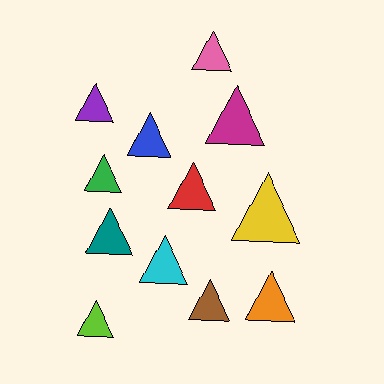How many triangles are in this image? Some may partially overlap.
There are 12 triangles.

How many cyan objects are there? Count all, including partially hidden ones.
There is 1 cyan object.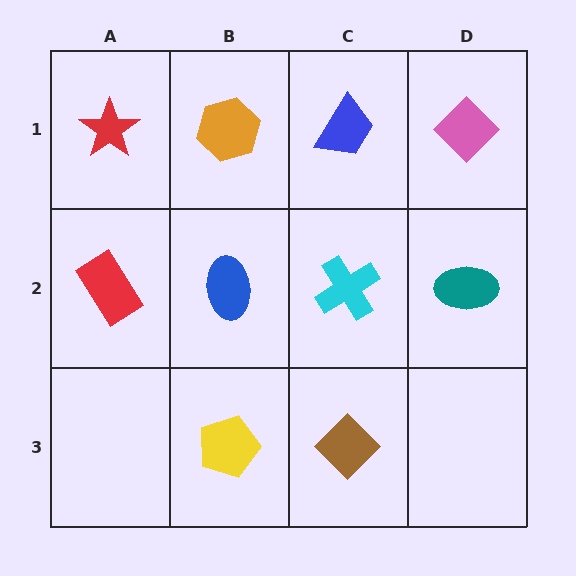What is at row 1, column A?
A red star.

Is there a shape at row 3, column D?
No, that cell is empty.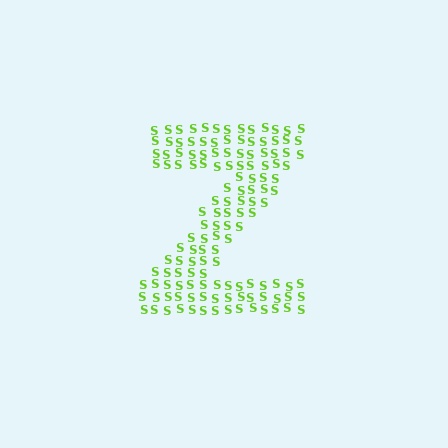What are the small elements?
The small elements are letter S's.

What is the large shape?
The large shape is the letter Z.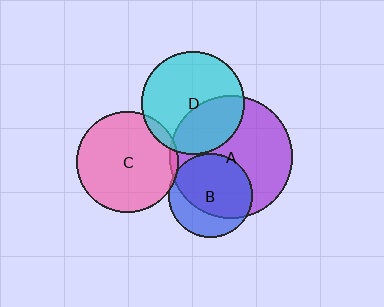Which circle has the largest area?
Circle A (purple).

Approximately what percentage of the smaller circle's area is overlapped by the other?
Approximately 5%.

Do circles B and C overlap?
Yes.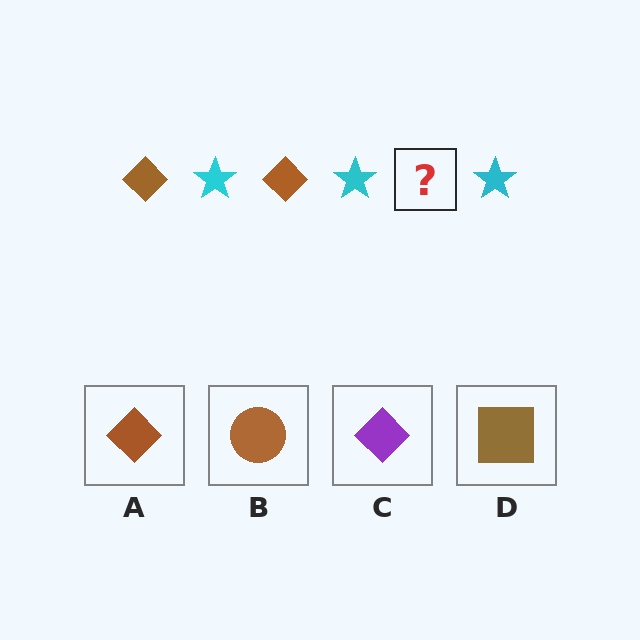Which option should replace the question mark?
Option A.